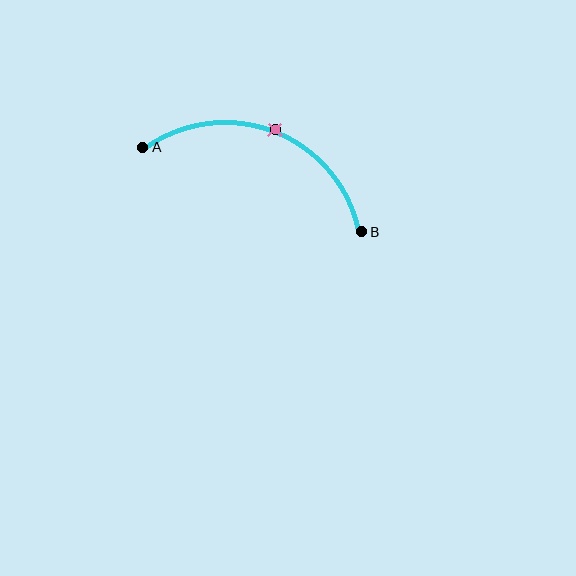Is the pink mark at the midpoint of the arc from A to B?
Yes. The pink mark lies on the arc at equal arc-length from both A and B — it is the arc midpoint.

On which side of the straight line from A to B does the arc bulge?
The arc bulges above the straight line connecting A and B.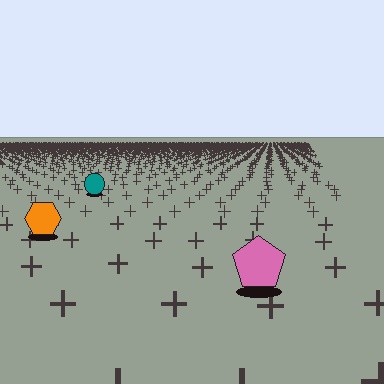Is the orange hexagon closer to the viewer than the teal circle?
Yes. The orange hexagon is closer — you can tell from the texture gradient: the ground texture is coarser near it.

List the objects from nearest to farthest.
From nearest to farthest: the pink pentagon, the orange hexagon, the teal circle.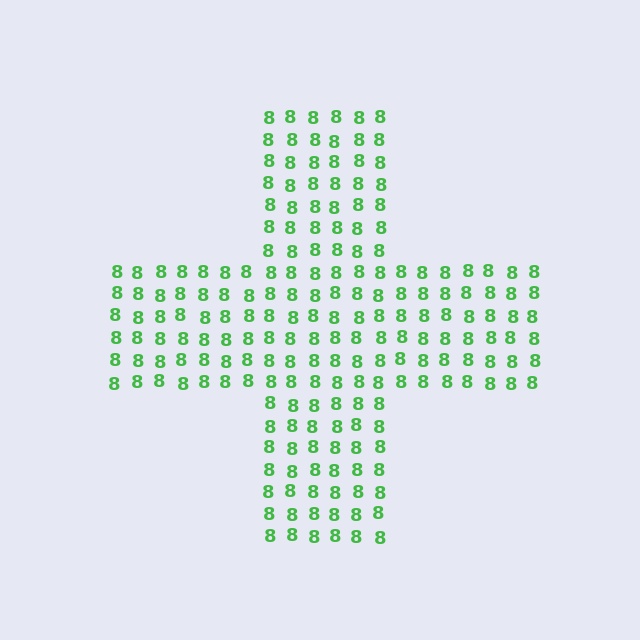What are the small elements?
The small elements are digit 8's.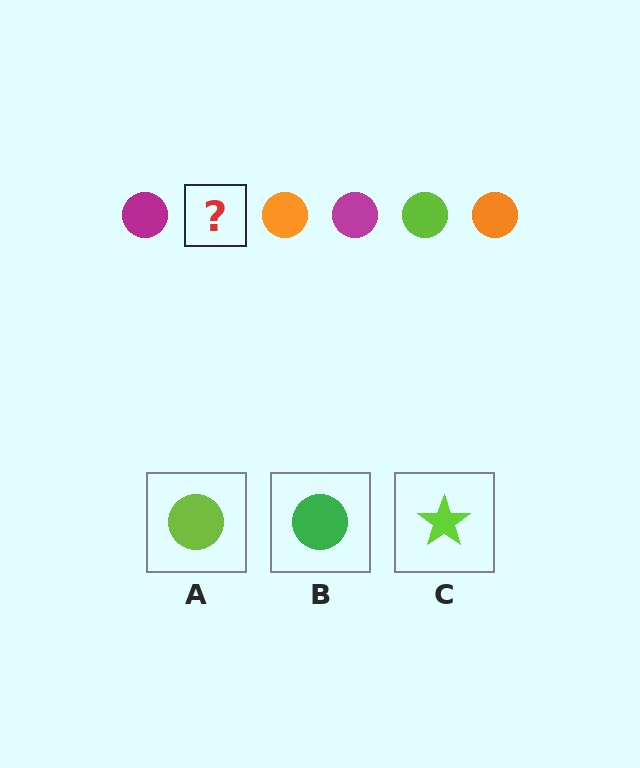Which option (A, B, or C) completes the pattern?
A.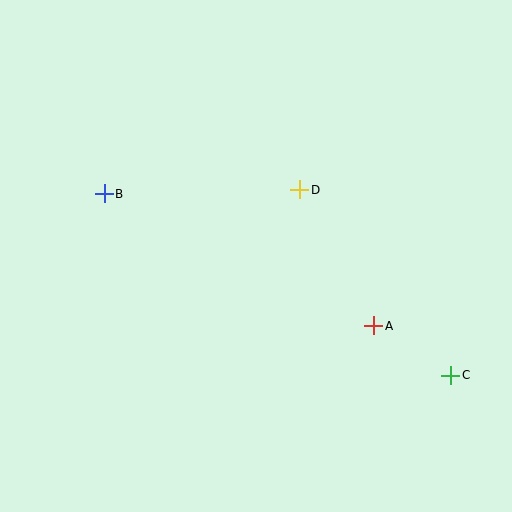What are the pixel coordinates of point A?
Point A is at (374, 326).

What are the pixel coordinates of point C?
Point C is at (451, 375).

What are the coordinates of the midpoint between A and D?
The midpoint between A and D is at (337, 258).